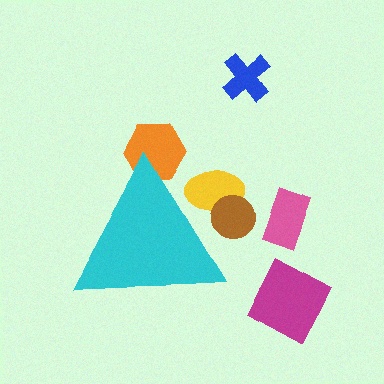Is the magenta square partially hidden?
No, the magenta square is fully visible.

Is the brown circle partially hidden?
Yes, the brown circle is partially hidden behind the cyan triangle.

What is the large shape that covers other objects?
A cyan triangle.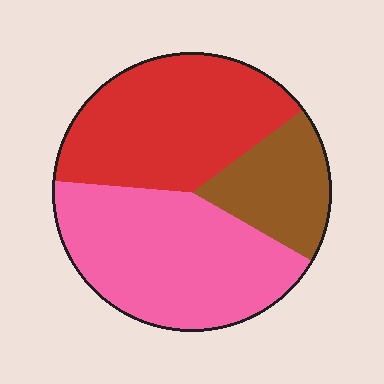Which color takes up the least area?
Brown, at roughly 20%.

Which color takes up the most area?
Pink, at roughly 45%.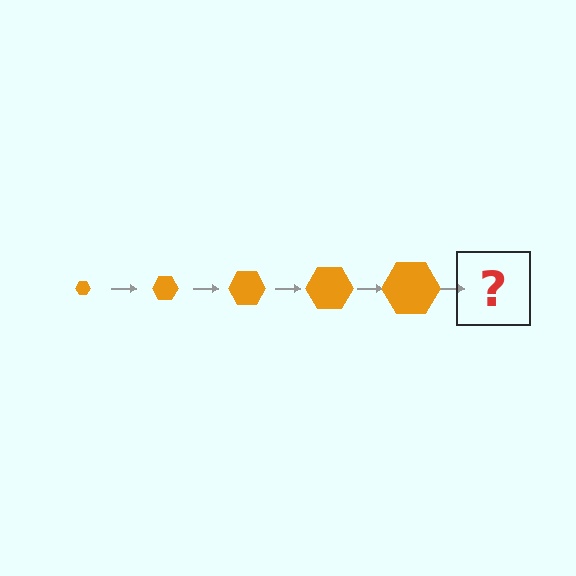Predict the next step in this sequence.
The next step is an orange hexagon, larger than the previous one.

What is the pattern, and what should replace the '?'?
The pattern is that the hexagon gets progressively larger each step. The '?' should be an orange hexagon, larger than the previous one.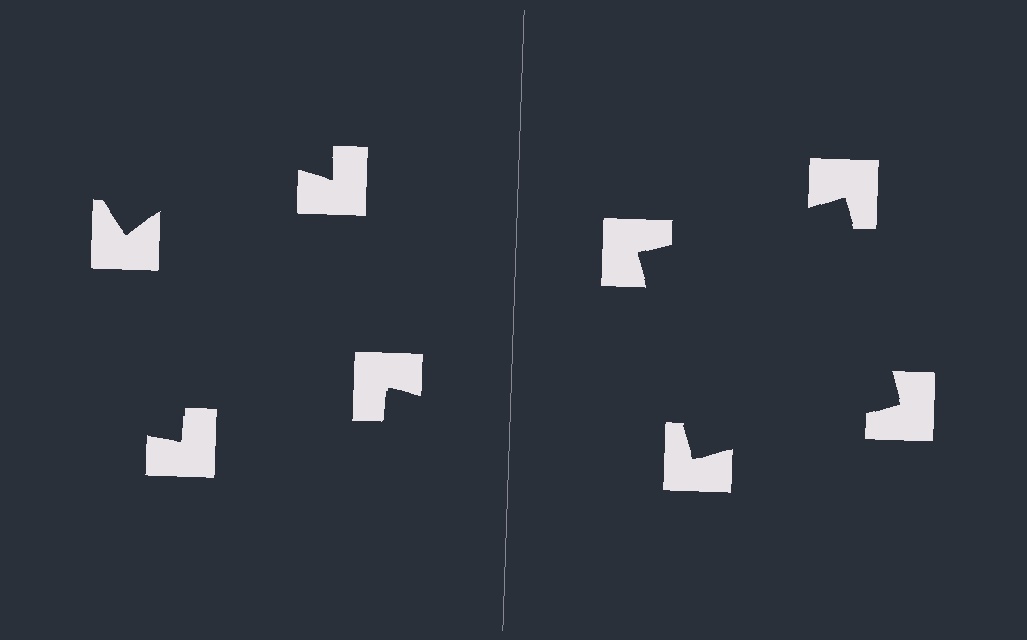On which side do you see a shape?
An illusory square appears on the right side. On the left side the wedge cuts are rotated, so no coherent shape forms.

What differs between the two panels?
The notched squares are positioned identically on both sides; only the wedge orientations differ. On the right they align to a square; on the left they are misaligned.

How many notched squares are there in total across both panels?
8 — 4 on each side.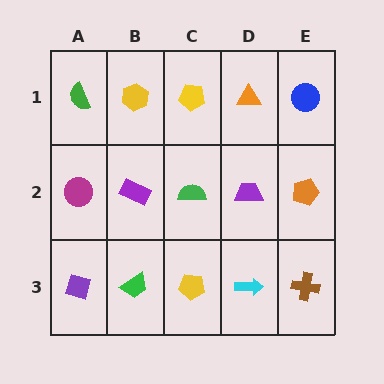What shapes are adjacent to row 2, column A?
A green semicircle (row 1, column A), a purple diamond (row 3, column A), a purple rectangle (row 2, column B).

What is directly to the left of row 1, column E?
An orange triangle.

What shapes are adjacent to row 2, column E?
A blue circle (row 1, column E), a brown cross (row 3, column E), a purple trapezoid (row 2, column D).